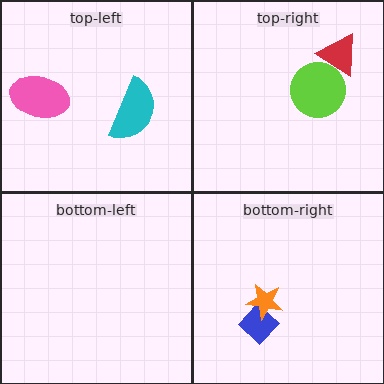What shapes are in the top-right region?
The lime circle, the red triangle.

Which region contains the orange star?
The bottom-right region.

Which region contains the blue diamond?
The bottom-right region.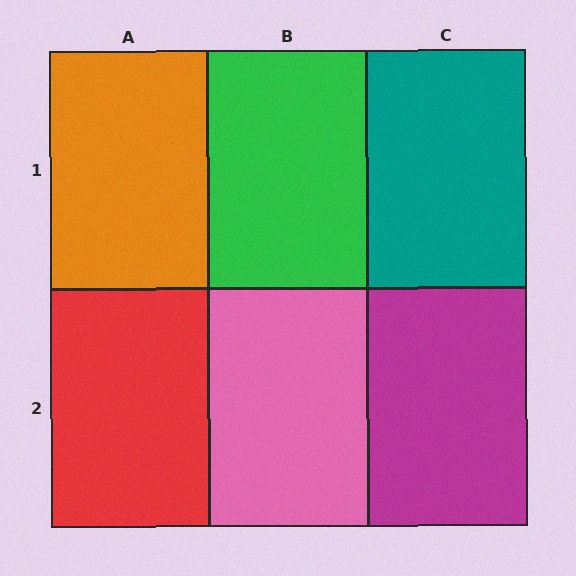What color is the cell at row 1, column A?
Orange.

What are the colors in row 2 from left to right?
Red, pink, magenta.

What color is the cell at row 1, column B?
Green.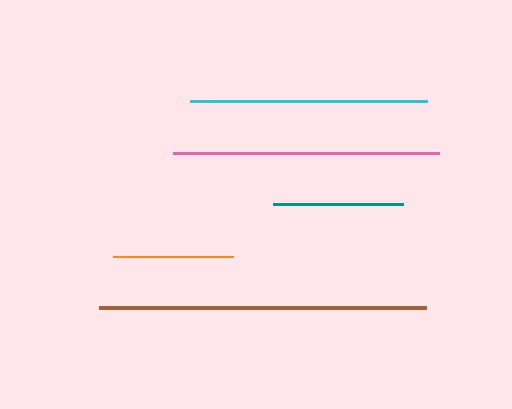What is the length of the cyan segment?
The cyan segment is approximately 237 pixels long.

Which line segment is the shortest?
The orange line is the shortest at approximately 121 pixels.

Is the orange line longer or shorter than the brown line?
The brown line is longer than the orange line.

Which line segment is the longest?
The brown line is the longest at approximately 327 pixels.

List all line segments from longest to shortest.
From longest to shortest: brown, pink, cyan, teal, orange.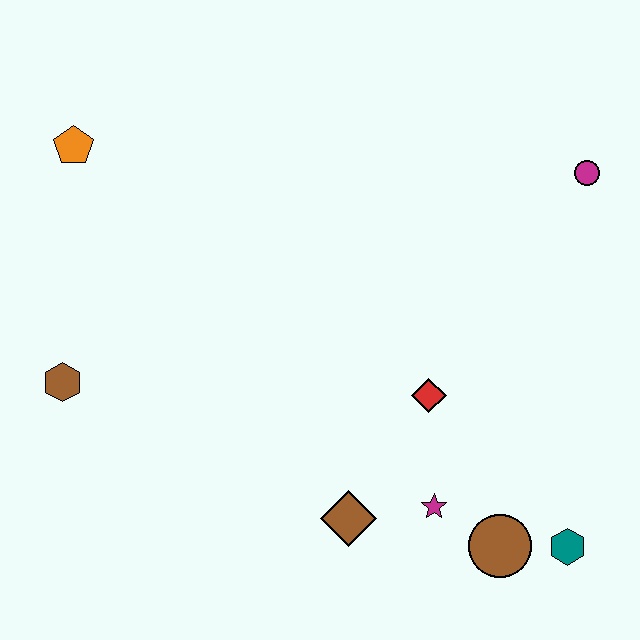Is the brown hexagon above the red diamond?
Yes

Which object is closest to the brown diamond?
The magenta star is closest to the brown diamond.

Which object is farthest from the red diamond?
The orange pentagon is farthest from the red diamond.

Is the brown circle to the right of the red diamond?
Yes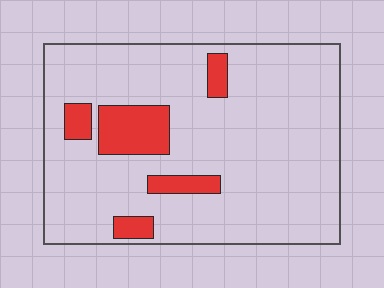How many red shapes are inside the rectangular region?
5.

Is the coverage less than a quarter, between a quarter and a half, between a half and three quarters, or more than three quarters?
Less than a quarter.